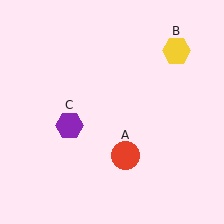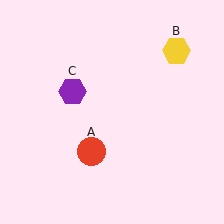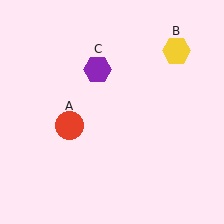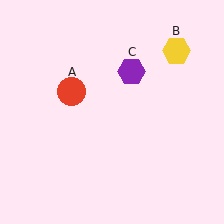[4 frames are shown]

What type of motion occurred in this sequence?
The red circle (object A), purple hexagon (object C) rotated clockwise around the center of the scene.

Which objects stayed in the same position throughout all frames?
Yellow hexagon (object B) remained stationary.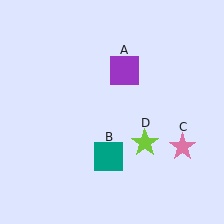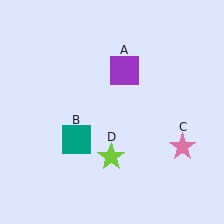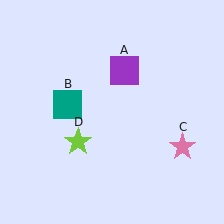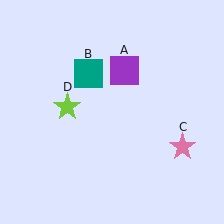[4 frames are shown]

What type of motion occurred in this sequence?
The teal square (object B), lime star (object D) rotated clockwise around the center of the scene.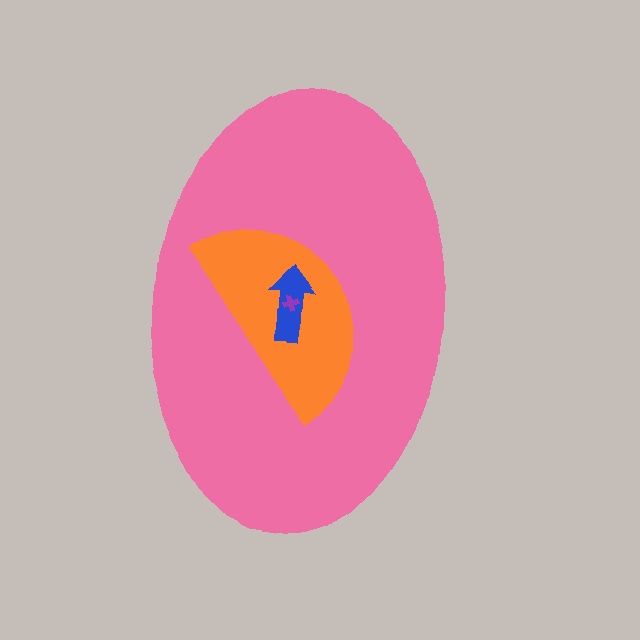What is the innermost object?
The purple cross.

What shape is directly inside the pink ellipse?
The orange semicircle.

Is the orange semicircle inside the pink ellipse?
Yes.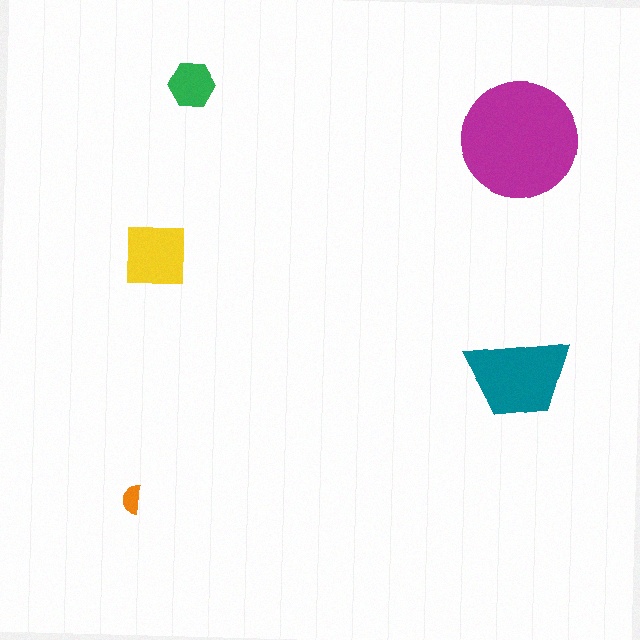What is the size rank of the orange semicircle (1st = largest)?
5th.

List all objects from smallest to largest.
The orange semicircle, the green hexagon, the yellow square, the teal trapezoid, the magenta circle.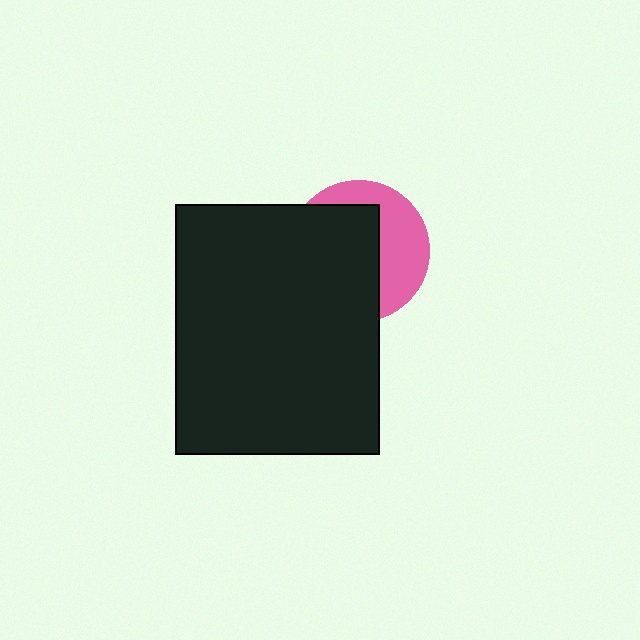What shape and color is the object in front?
The object in front is a black rectangle.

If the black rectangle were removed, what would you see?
You would see the complete pink circle.